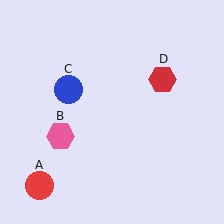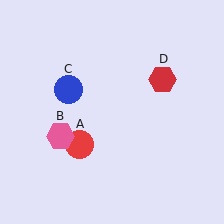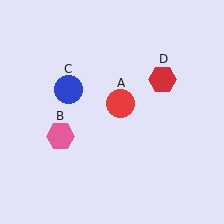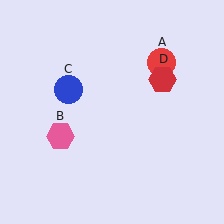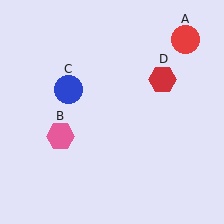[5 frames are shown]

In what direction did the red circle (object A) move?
The red circle (object A) moved up and to the right.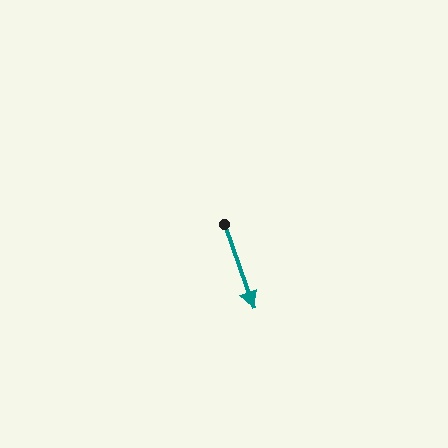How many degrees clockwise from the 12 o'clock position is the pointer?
Approximately 161 degrees.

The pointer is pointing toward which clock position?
Roughly 5 o'clock.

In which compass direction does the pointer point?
South.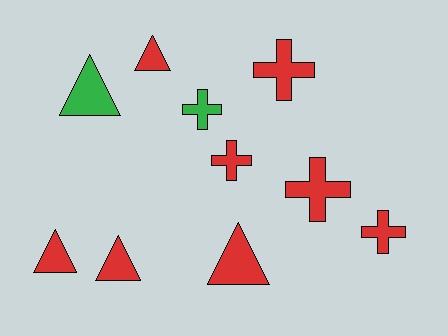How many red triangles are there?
There are 4 red triangles.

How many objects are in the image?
There are 10 objects.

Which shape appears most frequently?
Triangle, with 5 objects.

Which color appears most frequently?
Red, with 8 objects.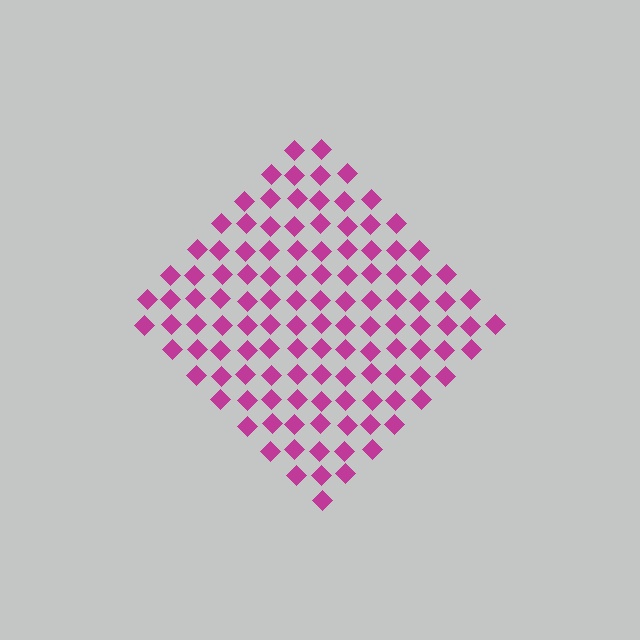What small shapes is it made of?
It is made of small diamonds.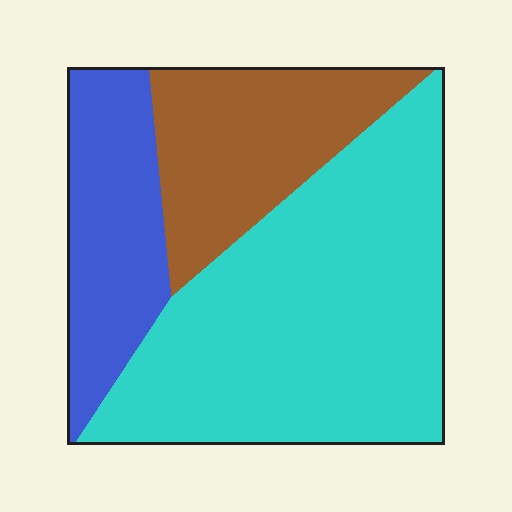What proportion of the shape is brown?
Brown takes up about one quarter (1/4) of the shape.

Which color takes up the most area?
Cyan, at roughly 55%.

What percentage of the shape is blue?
Blue covers 21% of the shape.